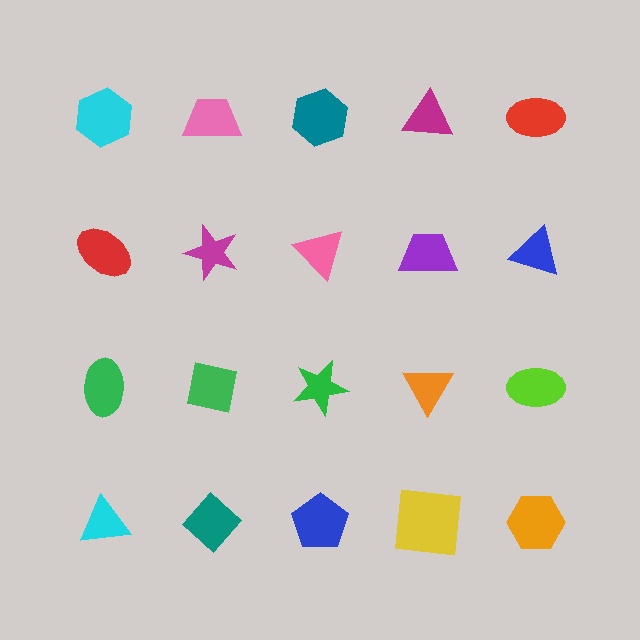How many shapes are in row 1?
5 shapes.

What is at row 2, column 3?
A pink triangle.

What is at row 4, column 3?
A blue pentagon.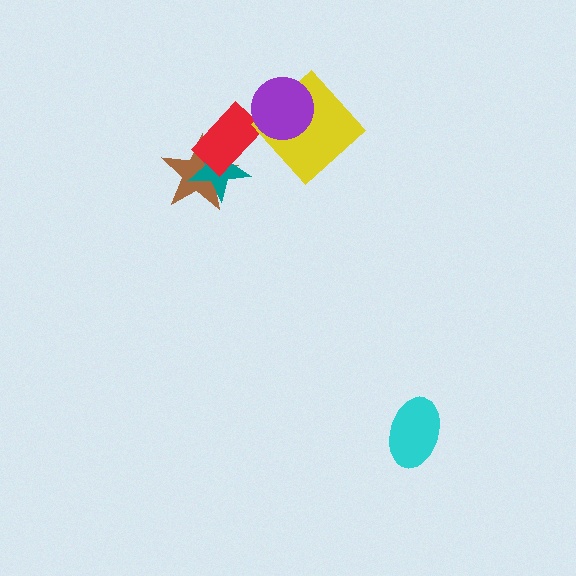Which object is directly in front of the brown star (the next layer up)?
The teal star is directly in front of the brown star.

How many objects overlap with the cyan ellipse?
0 objects overlap with the cyan ellipse.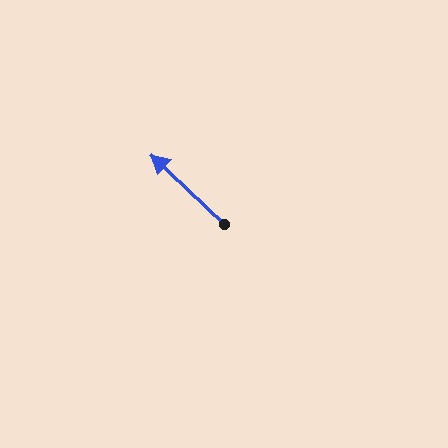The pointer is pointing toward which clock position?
Roughly 10 o'clock.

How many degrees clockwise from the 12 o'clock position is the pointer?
Approximately 314 degrees.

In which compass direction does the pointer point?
Northwest.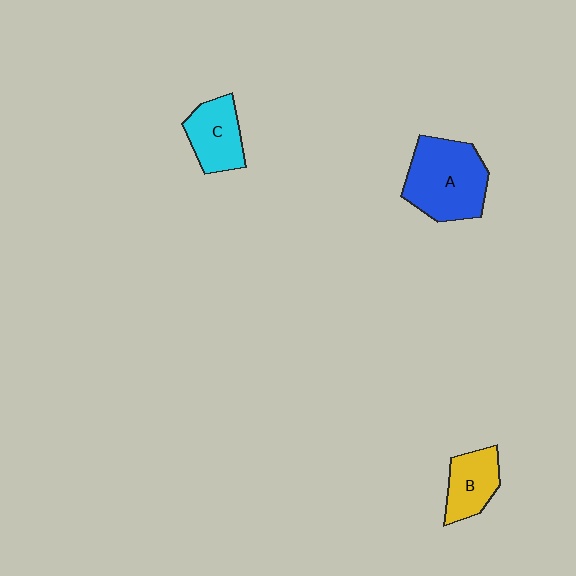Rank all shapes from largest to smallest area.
From largest to smallest: A (blue), C (cyan), B (yellow).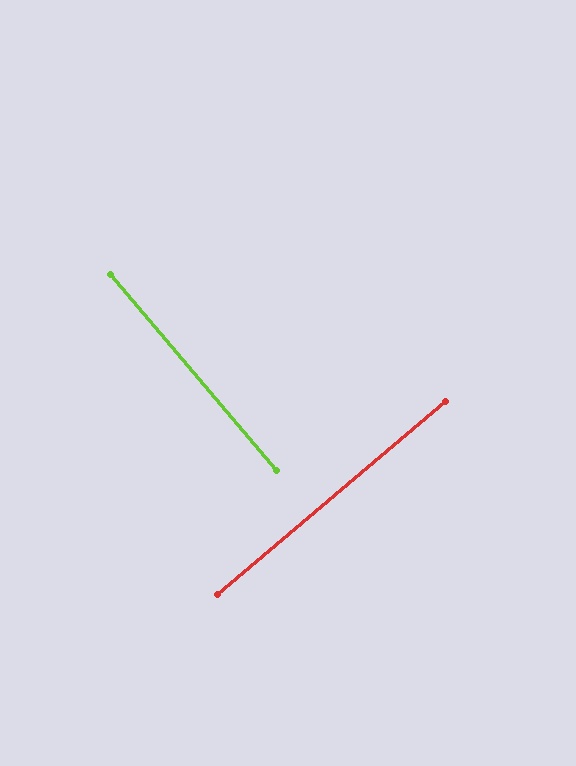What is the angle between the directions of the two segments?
Approximately 90 degrees.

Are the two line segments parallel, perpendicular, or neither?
Perpendicular — they meet at approximately 90°.